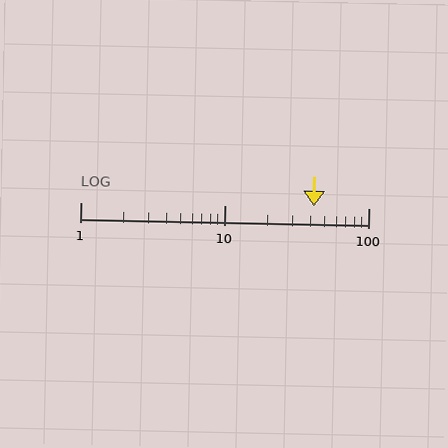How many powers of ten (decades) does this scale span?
The scale spans 2 decades, from 1 to 100.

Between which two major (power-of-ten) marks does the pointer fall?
The pointer is between 10 and 100.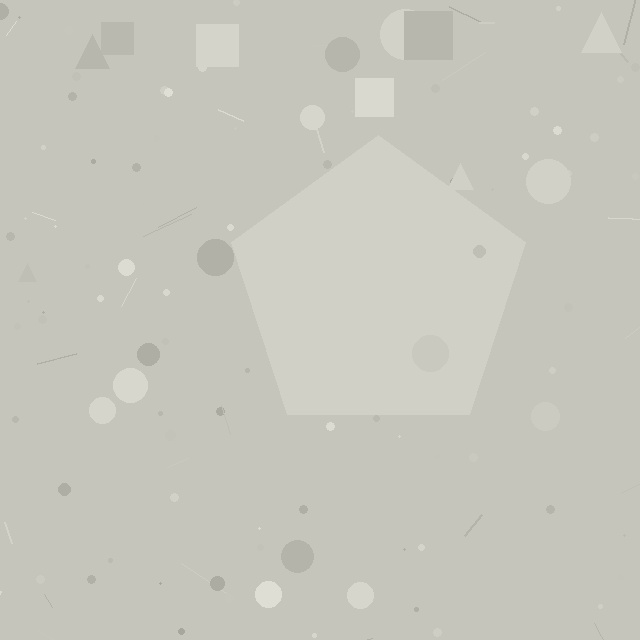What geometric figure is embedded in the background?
A pentagon is embedded in the background.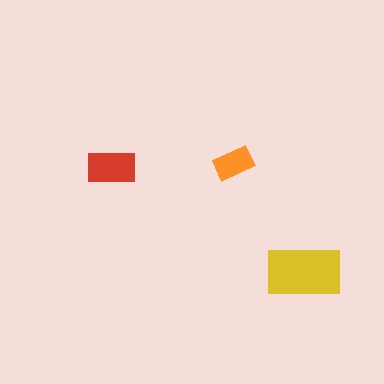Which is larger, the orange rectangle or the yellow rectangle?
The yellow one.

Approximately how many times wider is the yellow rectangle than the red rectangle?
About 1.5 times wider.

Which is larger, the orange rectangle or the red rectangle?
The red one.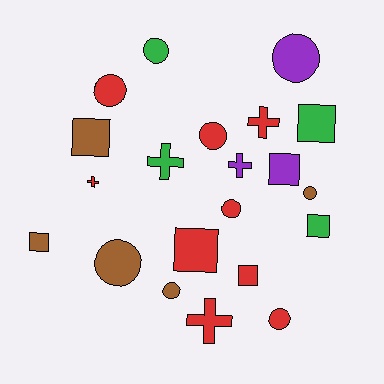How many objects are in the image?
There are 21 objects.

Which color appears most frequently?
Red, with 9 objects.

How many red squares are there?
There are 2 red squares.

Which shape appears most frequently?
Circle, with 9 objects.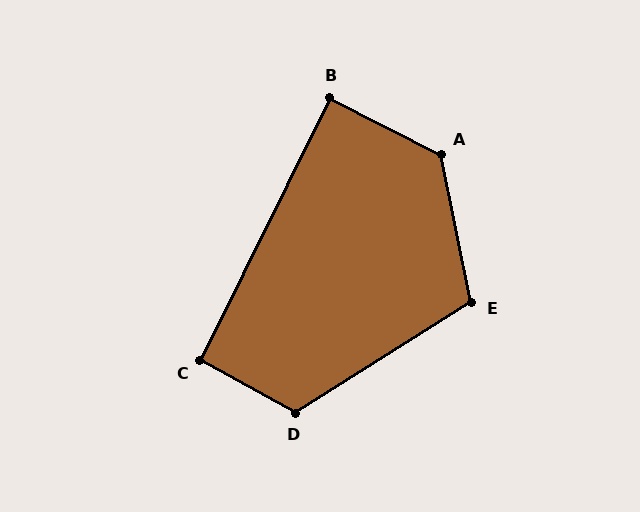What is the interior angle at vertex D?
Approximately 119 degrees (obtuse).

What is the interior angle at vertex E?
Approximately 111 degrees (obtuse).